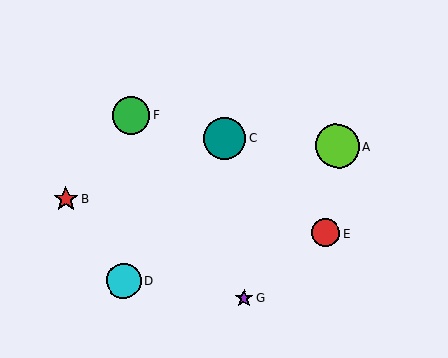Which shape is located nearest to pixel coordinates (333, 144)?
The lime circle (labeled A) at (337, 146) is nearest to that location.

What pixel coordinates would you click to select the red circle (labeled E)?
Click at (325, 233) to select the red circle E.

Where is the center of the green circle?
The center of the green circle is at (131, 115).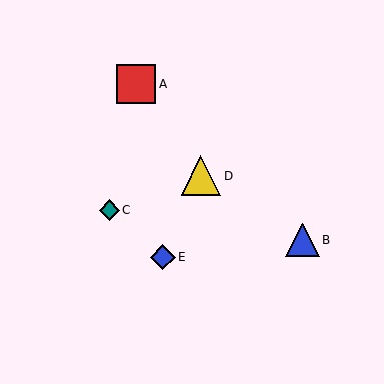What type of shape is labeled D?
Shape D is a yellow triangle.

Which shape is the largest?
The yellow triangle (labeled D) is the largest.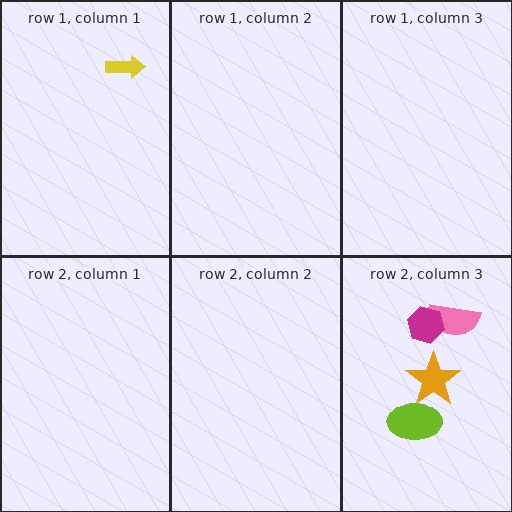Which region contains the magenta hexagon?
The row 2, column 3 region.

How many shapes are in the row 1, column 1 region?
1.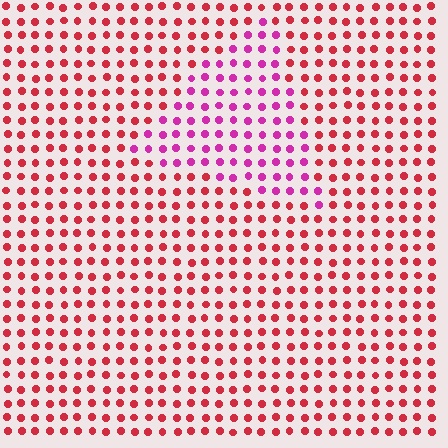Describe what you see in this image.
The image is filled with small red elements in a uniform arrangement. A triangle-shaped region is visible where the elements are tinted to a slightly different hue, forming a subtle color boundary.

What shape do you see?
I see a triangle.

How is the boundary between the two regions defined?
The boundary is defined purely by a slight shift in hue (about 39 degrees). Spacing, size, and orientation are identical on both sides.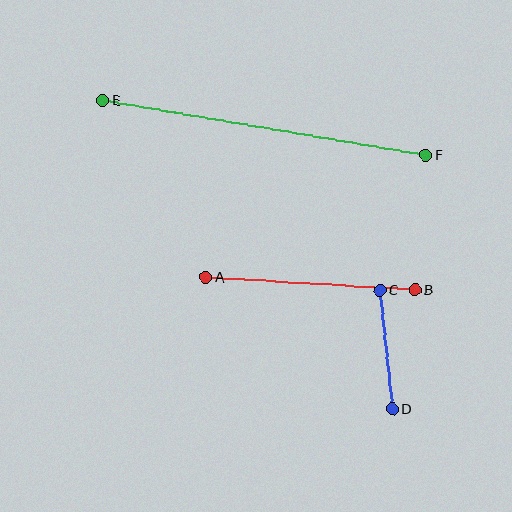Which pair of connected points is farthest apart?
Points E and F are farthest apart.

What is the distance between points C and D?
The distance is approximately 119 pixels.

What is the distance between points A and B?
The distance is approximately 210 pixels.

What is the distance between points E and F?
The distance is approximately 328 pixels.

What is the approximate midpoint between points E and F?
The midpoint is at approximately (264, 128) pixels.